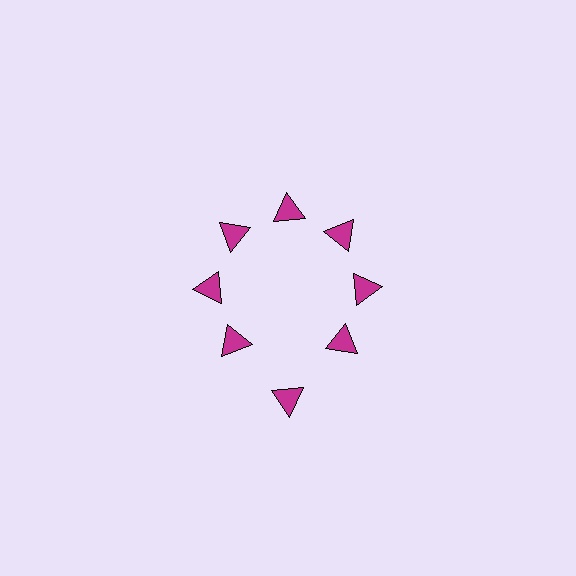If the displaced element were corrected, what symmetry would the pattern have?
It would have 8-fold rotational symmetry — the pattern would map onto itself every 45 degrees.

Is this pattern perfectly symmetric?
No. The 8 magenta triangles are arranged in a ring, but one element near the 6 o'clock position is pushed outward from the center, breaking the 8-fold rotational symmetry.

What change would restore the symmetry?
The symmetry would be restored by moving it inward, back onto the ring so that all 8 triangles sit at equal angles and equal distance from the center.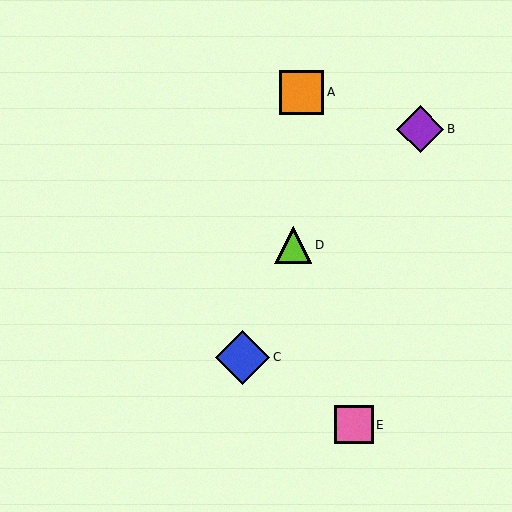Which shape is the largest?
The blue diamond (labeled C) is the largest.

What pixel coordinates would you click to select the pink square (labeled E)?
Click at (354, 425) to select the pink square E.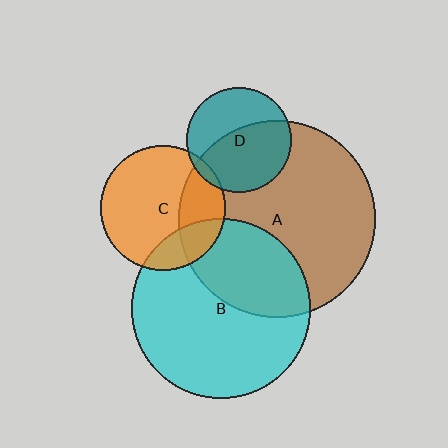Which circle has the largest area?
Circle A (brown).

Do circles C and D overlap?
Yes.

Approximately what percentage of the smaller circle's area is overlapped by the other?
Approximately 5%.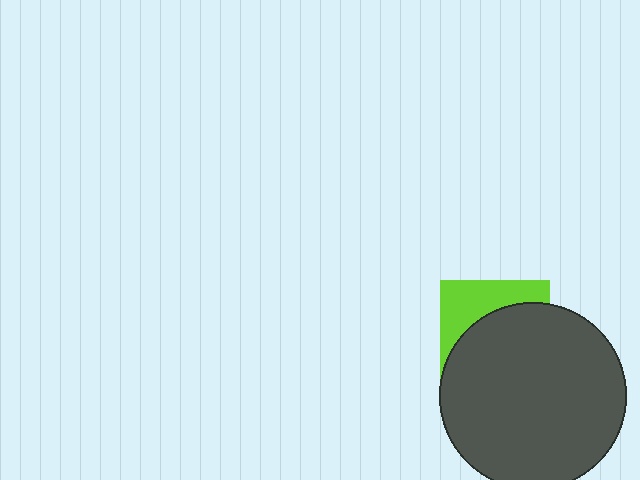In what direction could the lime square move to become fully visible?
The lime square could move up. That would shift it out from behind the dark gray circle entirely.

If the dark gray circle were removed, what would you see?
You would see the complete lime square.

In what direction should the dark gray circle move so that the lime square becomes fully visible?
The dark gray circle should move down. That is the shortest direction to clear the overlap and leave the lime square fully visible.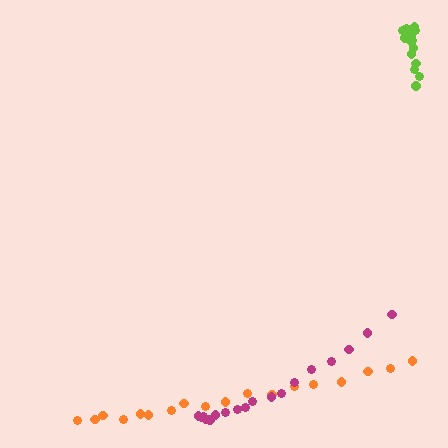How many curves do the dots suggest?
There are 3 distinct paths.